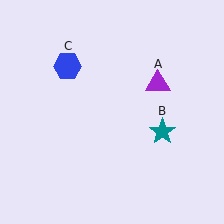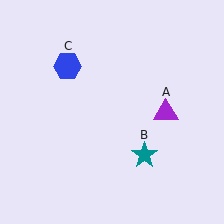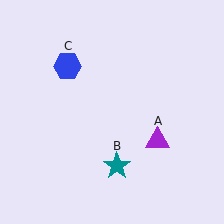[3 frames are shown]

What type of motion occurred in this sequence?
The purple triangle (object A), teal star (object B) rotated clockwise around the center of the scene.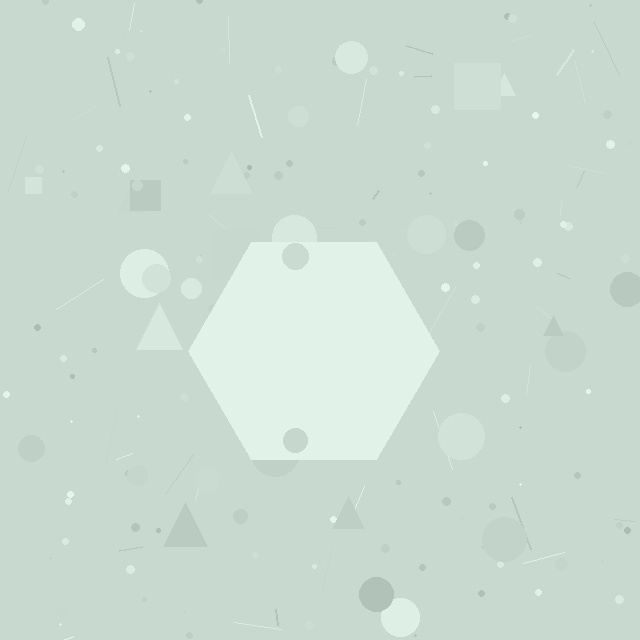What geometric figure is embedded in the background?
A hexagon is embedded in the background.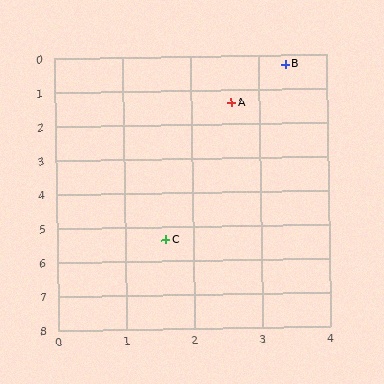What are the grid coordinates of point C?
Point C is at approximately (1.6, 5.4).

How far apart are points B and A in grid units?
Points B and A are about 1.4 grid units apart.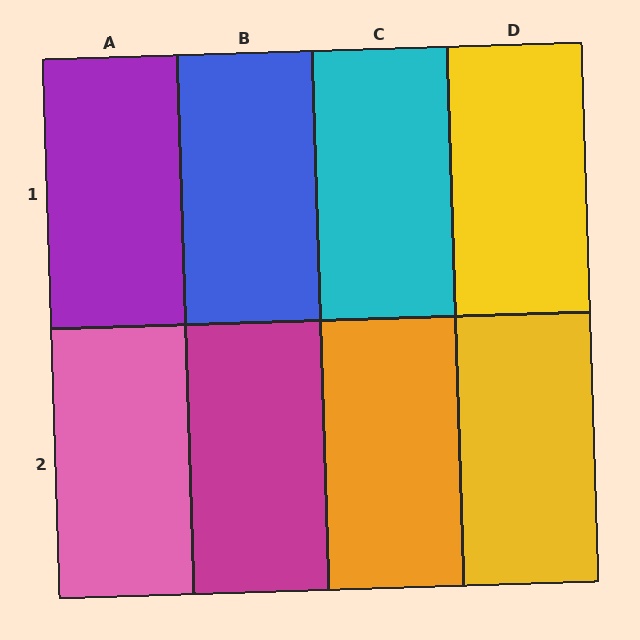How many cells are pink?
1 cell is pink.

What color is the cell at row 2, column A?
Pink.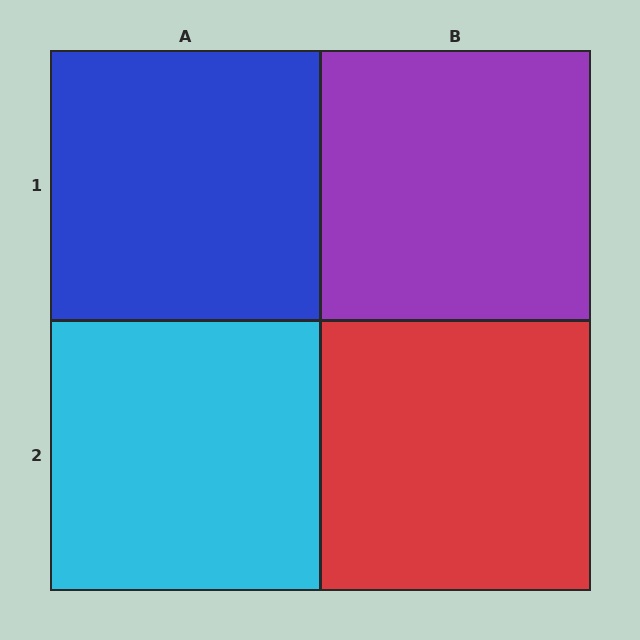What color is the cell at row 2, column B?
Red.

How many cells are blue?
1 cell is blue.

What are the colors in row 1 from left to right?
Blue, purple.